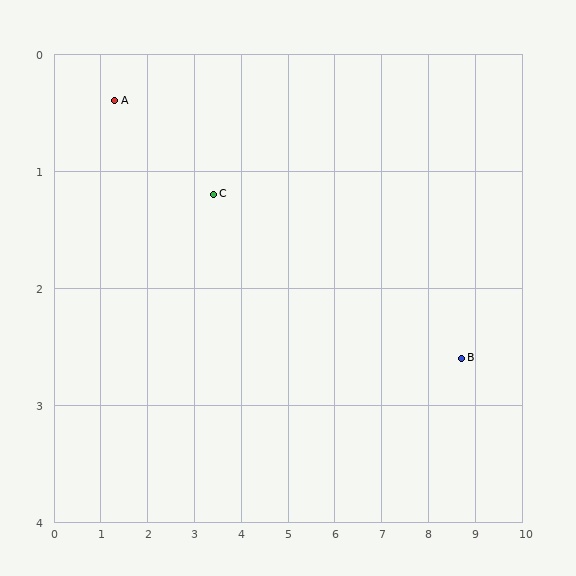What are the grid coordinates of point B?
Point B is at approximately (8.7, 2.6).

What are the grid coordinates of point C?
Point C is at approximately (3.4, 1.2).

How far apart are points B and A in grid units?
Points B and A are about 7.7 grid units apart.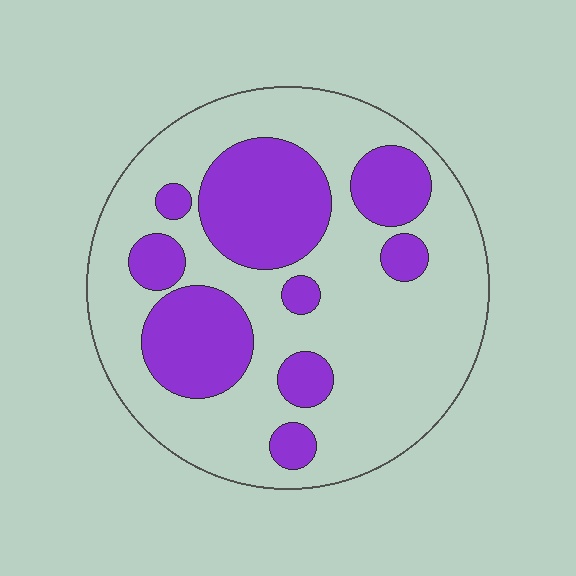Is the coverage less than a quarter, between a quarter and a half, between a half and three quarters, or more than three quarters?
Between a quarter and a half.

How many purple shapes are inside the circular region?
9.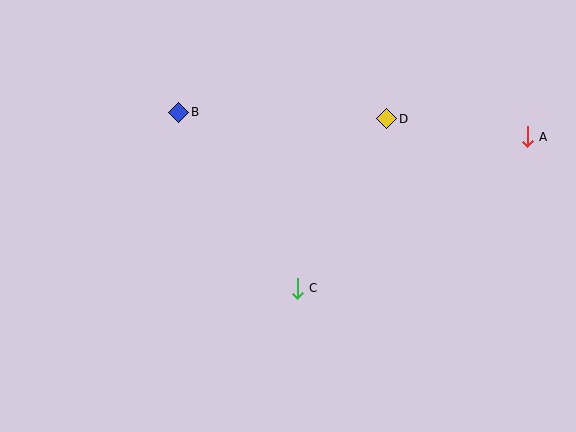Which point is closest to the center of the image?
Point C at (297, 288) is closest to the center.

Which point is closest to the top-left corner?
Point B is closest to the top-left corner.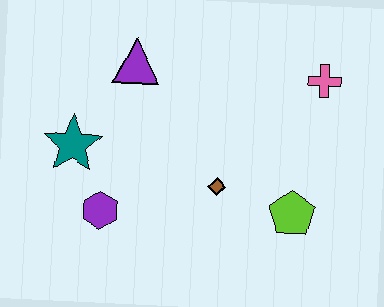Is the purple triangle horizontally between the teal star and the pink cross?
Yes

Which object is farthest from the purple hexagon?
The pink cross is farthest from the purple hexagon.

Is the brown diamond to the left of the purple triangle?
No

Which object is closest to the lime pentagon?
The brown diamond is closest to the lime pentagon.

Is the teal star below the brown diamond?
No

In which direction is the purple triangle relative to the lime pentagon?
The purple triangle is to the left of the lime pentagon.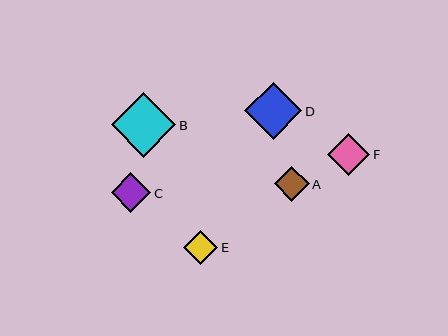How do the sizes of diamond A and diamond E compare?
Diamond A and diamond E are approximately the same size.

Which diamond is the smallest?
Diamond E is the smallest with a size of approximately 34 pixels.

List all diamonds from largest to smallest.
From largest to smallest: B, D, F, C, A, E.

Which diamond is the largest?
Diamond B is the largest with a size of approximately 64 pixels.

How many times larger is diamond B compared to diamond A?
Diamond B is approximately 1.8 times the size of diamond A.